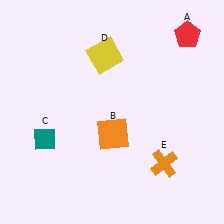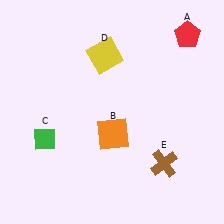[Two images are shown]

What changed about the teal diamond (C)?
In Image 1, C is teal. In Image 2, it changed to green.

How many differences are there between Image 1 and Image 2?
There are 2 differences between the two images.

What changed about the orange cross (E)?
In Image 1, E is orange. In Image 2, it changed to brown.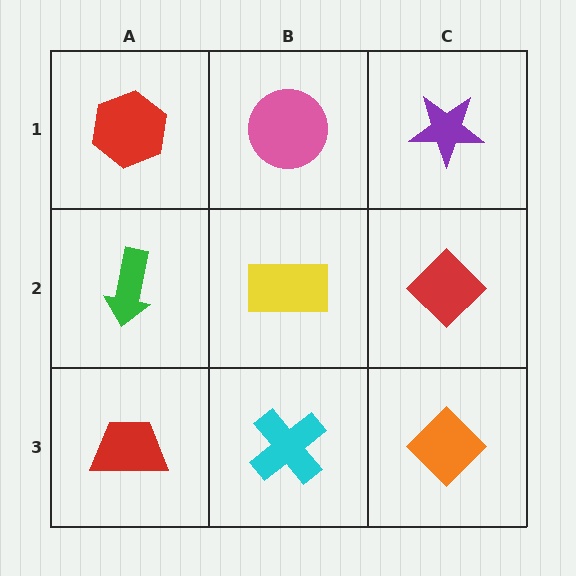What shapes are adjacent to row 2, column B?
A pink circle (row 1, column B), a cyan cross (row 3, column B), a green arrow (row 2, column A), a red diamond (row 2, column C).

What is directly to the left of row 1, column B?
A red hexagon.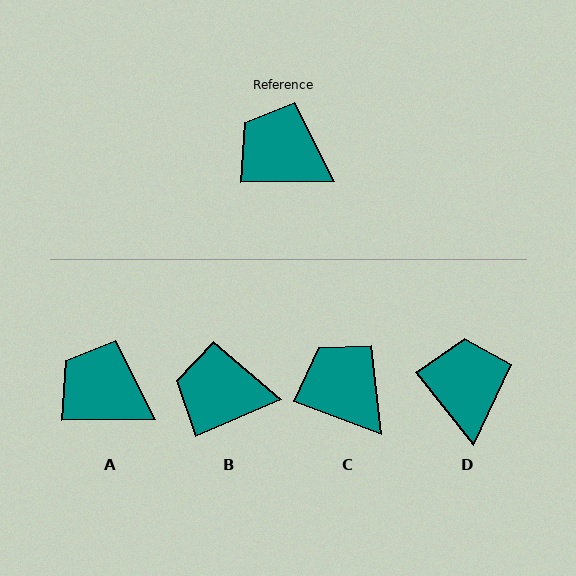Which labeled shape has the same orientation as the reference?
A.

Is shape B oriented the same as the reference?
No, it is off by about 23 degrees.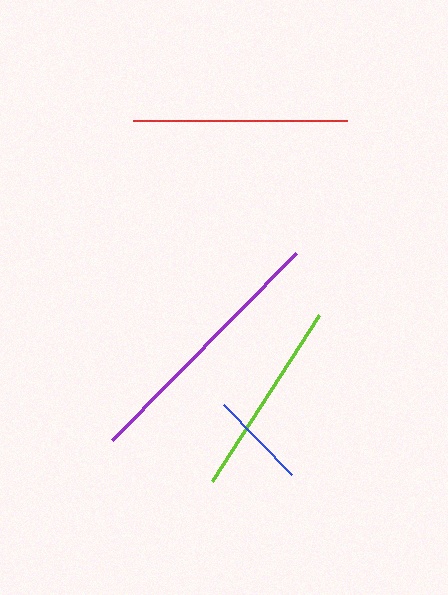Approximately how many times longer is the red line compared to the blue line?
The red line is approximately 2.2 times the length of the blue line.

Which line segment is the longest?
The purple line is the longest at approximately 262 pixels.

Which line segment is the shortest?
The blue line is the shortest at approximately 98 pixels.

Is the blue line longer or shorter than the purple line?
The purple line is longer than the blue line.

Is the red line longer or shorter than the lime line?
The red line is longer than the lime line.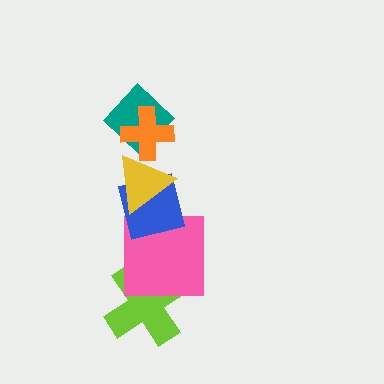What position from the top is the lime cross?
The lime cross is 6th from the top.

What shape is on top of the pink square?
The blue square is on top of the pink square.